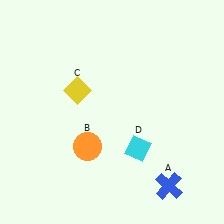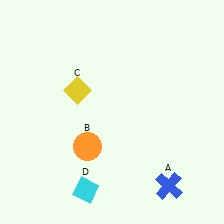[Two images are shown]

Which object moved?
The cyan diamond (D) moved left.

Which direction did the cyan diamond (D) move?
The cyan diamond (D) moved left.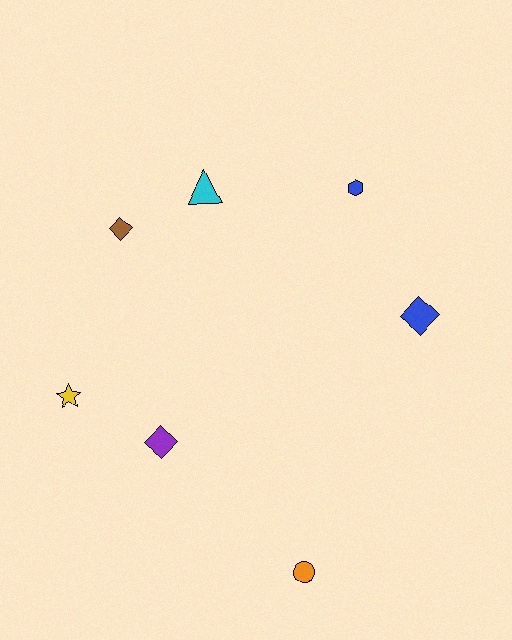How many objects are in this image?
There are 7 objects.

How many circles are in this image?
There is 1 circle.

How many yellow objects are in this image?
There is 1 yellow object.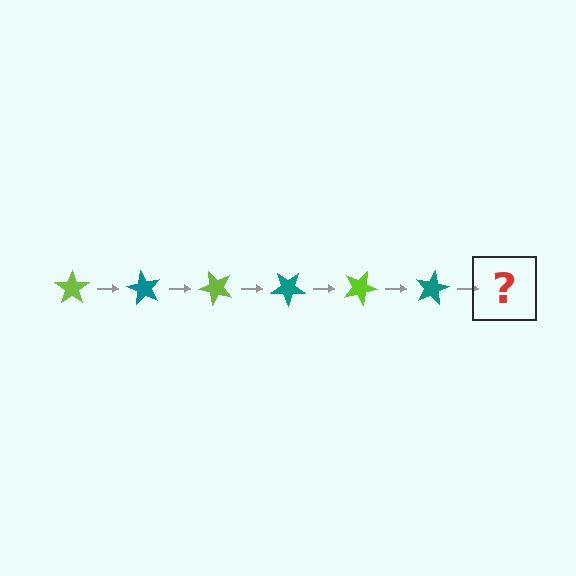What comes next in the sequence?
The next element should be a lime star, rotated 360 degrees from the start.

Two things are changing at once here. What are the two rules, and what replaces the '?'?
The two rules are that it rotates 60 degrees each step and the color cycles through lime and teal. The '?' should be a lime star, rotated 360 degrees from the start.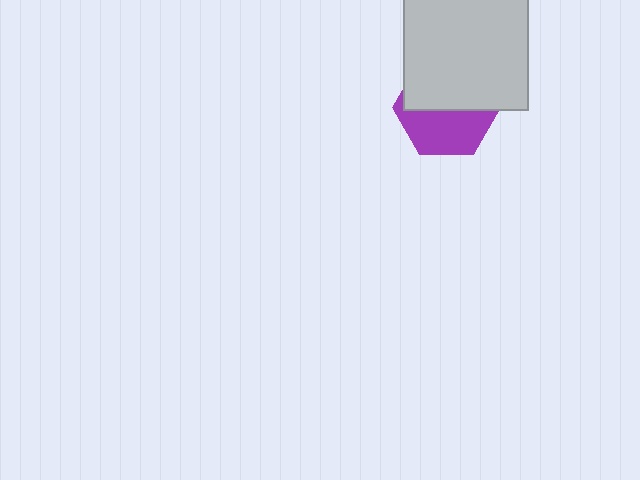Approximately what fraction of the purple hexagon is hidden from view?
Roughly 53% of the purple hexagon is hidden behind the light gray square.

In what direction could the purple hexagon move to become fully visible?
The purple hexagon could move down. That would shift it out from behind the light gray square entirely.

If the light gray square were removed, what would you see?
You would see the complete purple hexagon.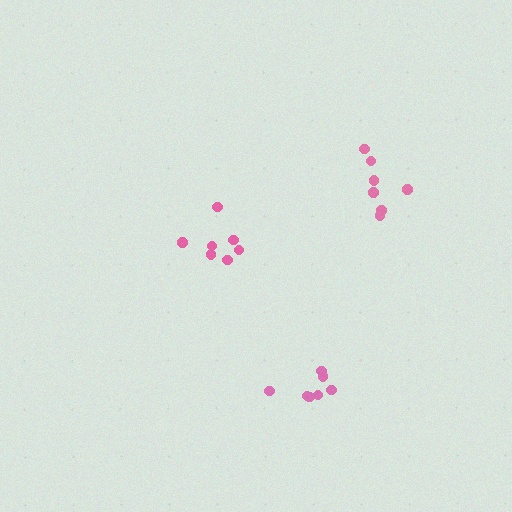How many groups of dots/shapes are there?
There are 3 groups.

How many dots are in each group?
Group 1: 7 dots, Group 2: 7 dots, Group 3: 7 dots (21 total).